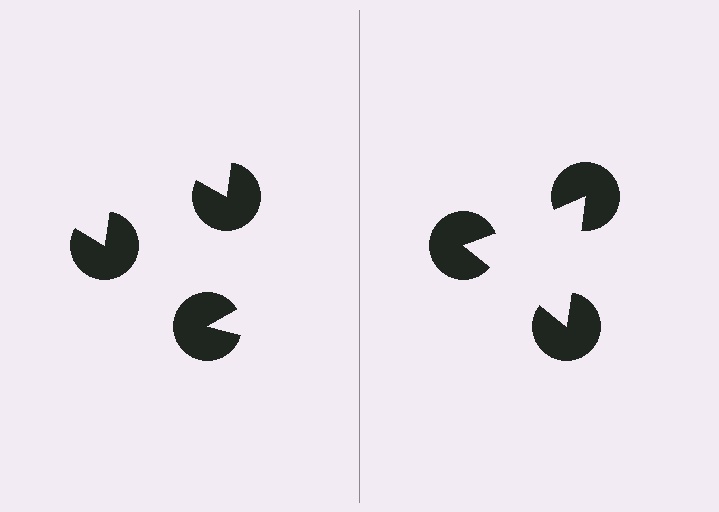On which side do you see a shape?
An illusory triangle appears on the right side. On the left side the wedge cuts are rotated, so no coherent shape forms.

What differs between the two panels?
The pac-man discs are positioned identically on both sides; only the wedge orientations differ. On the right they align to a triangle; on the left they are misaligned.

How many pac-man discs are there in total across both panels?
6 — 3 on each side.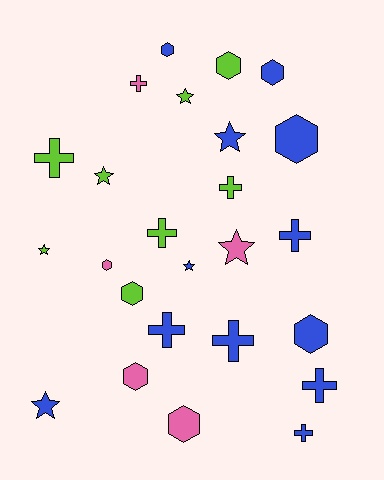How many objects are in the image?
There are 25 objects.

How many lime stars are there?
There are 3 lime stars.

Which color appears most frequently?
Blue, with 12 objects.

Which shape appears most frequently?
Hexagon, with 9 objects.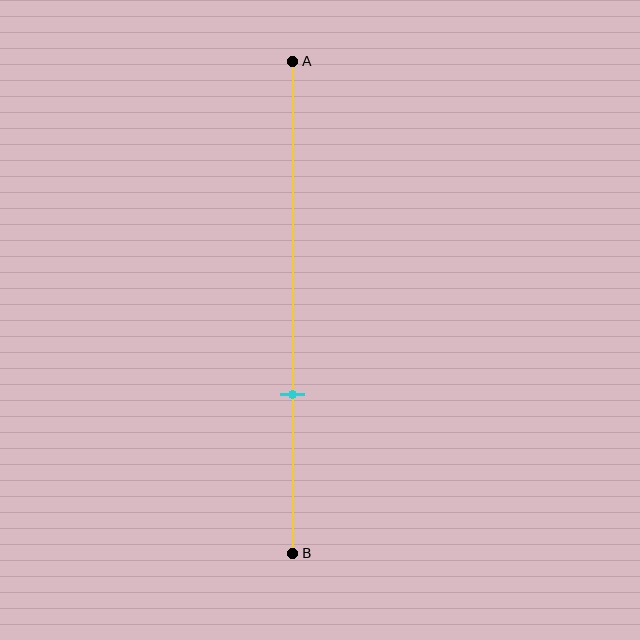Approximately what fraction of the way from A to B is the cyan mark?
The cyan mark is approximately 70% of the way from A to B.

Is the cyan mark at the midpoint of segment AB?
No, the mark is at about 70% from A, not at the 50% midpoint.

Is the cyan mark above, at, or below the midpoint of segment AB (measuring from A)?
The cyan mark is below the midpoint of segment AB.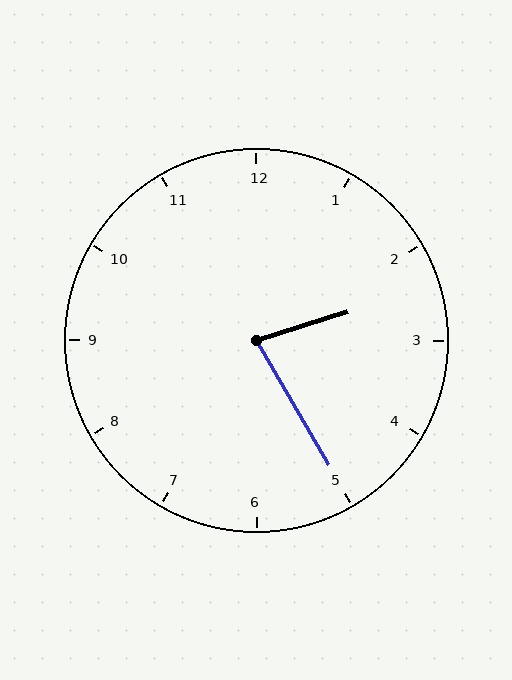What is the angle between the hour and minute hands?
Approximately 78 degrees.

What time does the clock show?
2:25.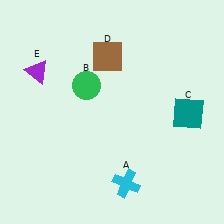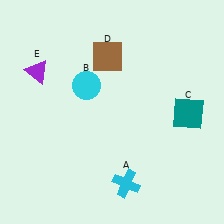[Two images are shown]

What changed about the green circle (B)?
In Image 1, B is green. In Image 2, it changed to cyan.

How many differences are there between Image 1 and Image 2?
There is 1 difference between the two images.